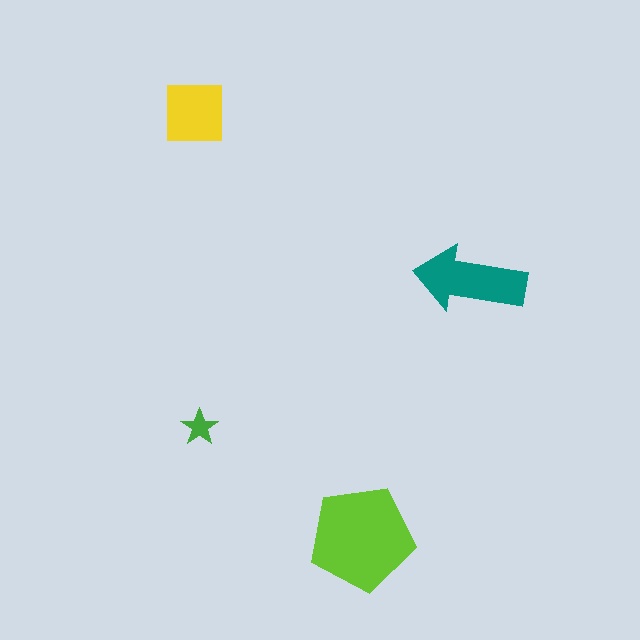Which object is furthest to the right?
The teal arrow is rightmost.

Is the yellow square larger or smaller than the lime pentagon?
Smaller.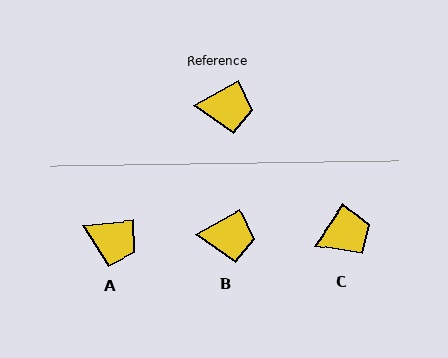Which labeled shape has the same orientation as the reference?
B.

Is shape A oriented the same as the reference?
No, it is off by about 23 degrees.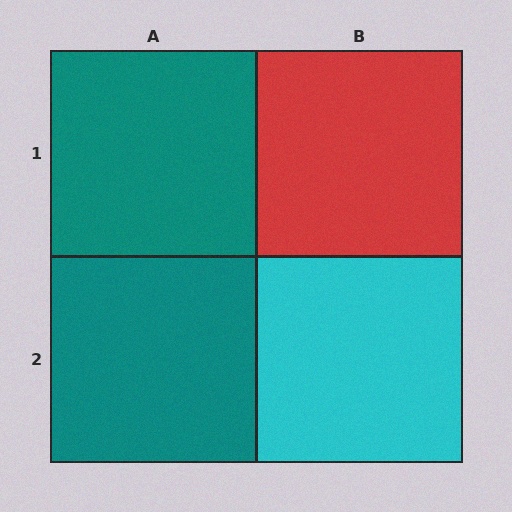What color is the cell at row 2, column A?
Teal.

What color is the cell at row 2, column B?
Cyan.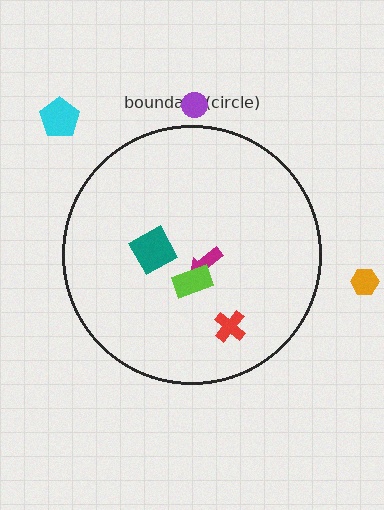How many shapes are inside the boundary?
4 inside, 3 outside.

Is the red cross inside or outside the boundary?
Inside.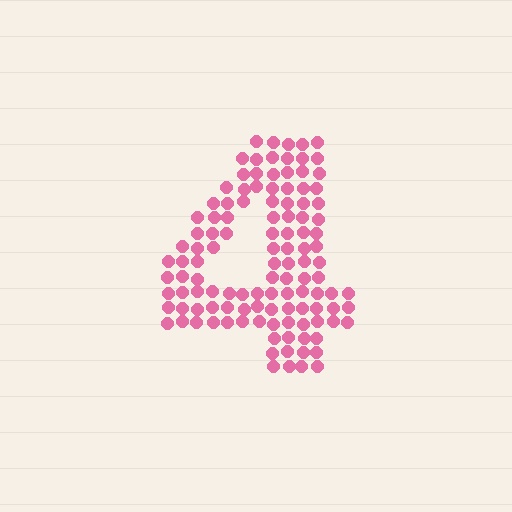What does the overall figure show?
The overall figure shows the digit 4.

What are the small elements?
The small elements are circles.